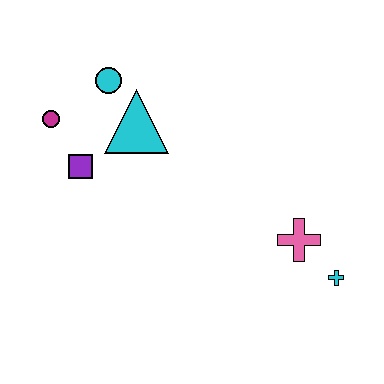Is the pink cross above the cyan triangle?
No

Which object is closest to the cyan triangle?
The cyan circle is closest to the cyan triangle.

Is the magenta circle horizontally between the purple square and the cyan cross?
No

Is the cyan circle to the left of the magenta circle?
No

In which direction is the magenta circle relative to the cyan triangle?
The magenta circle is to the left of the cyan triangle.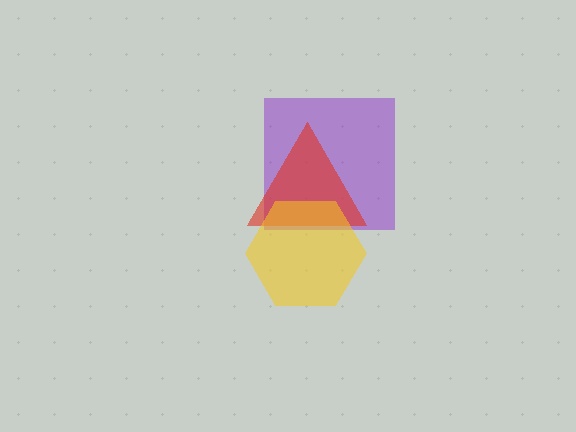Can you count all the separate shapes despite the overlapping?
Yes, there are 3 separate shapes.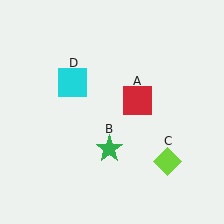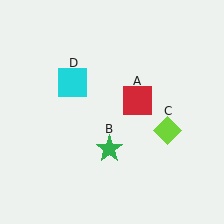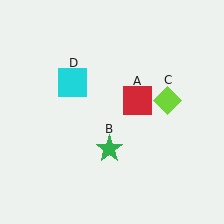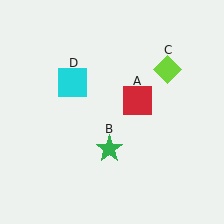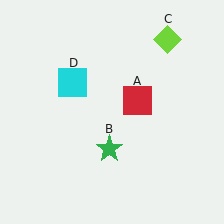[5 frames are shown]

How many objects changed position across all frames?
1 object changed position: lime diamond (object C).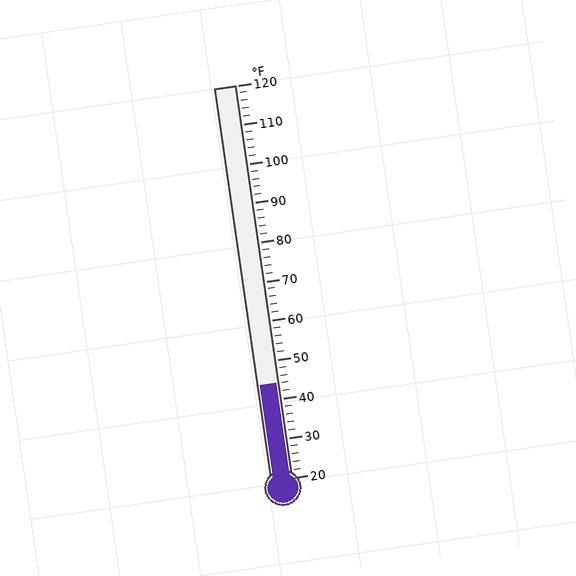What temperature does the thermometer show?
The thermometer shows approximately 44°F.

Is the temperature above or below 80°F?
The temperature is below 80°F.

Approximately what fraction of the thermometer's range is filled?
The thermometer is filled to approximately 25% of its range.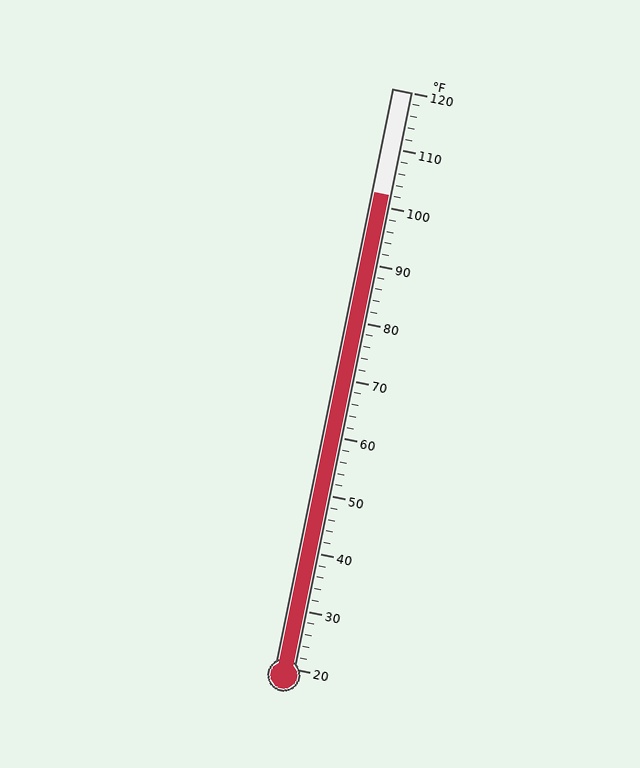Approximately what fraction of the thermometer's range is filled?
The thermometer is filled to approximately 80% of its range.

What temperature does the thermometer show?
The thermometer shows approximately 102°F.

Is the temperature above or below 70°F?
The temperature is above 70°F.